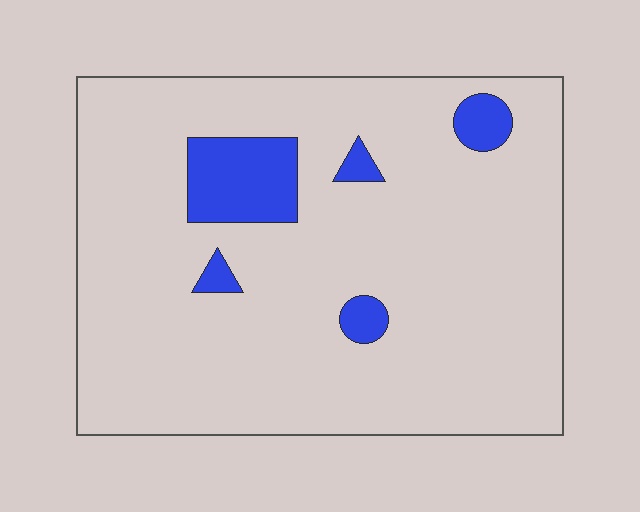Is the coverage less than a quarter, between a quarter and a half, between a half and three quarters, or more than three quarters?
Less than a quarter.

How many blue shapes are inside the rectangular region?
5.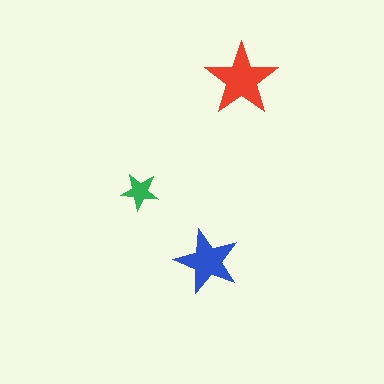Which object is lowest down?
The blue star is bottommost.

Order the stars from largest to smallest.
the red one, the blue one, the green one.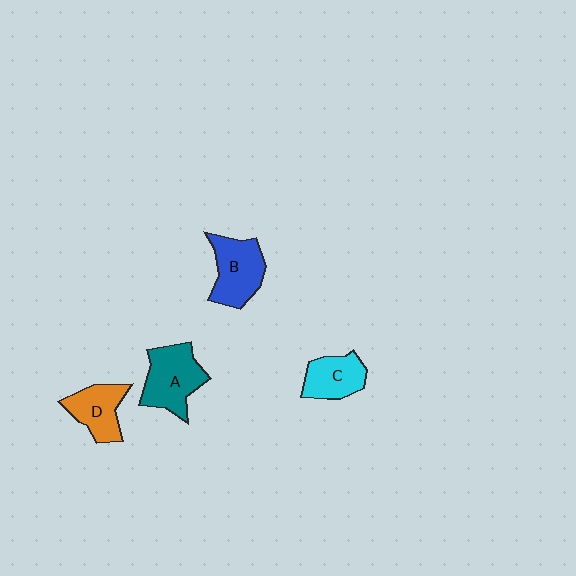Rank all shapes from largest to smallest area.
From largest to smallest: A (teal), B (blue), D (orange), C (cyan).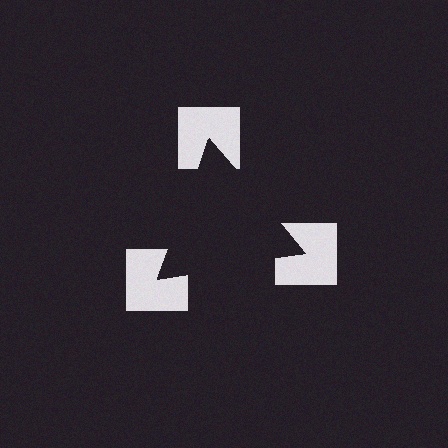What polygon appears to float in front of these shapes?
An illusory triangle — its edges are inferred from the aligned wedge cuts in the notched squares, not physically drawn.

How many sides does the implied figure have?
3 sides.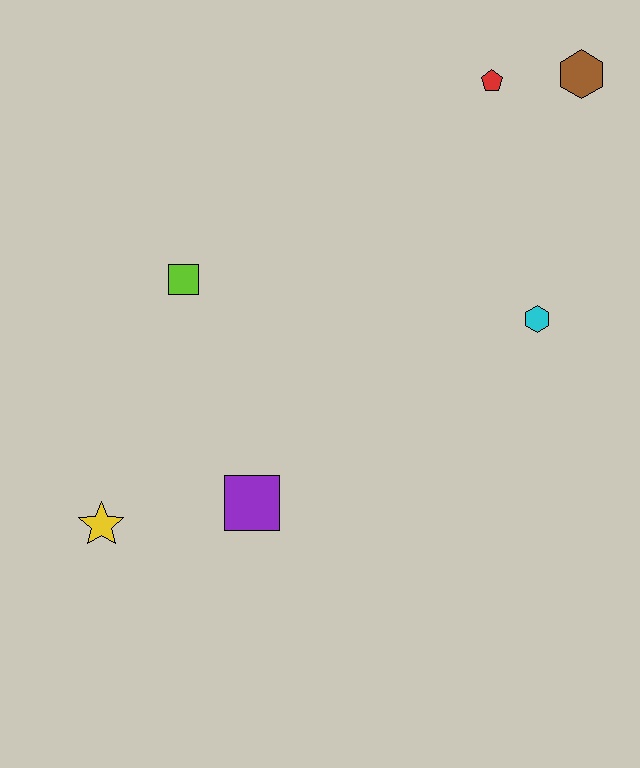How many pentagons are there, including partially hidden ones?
There is 1 pentagon.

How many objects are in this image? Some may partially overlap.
There are 6 objects.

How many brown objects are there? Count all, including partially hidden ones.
There is 1 brown object.